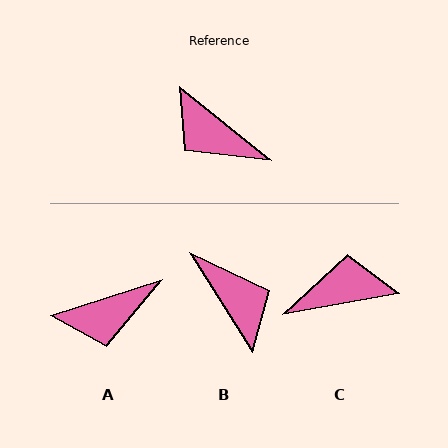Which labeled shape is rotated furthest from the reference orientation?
B, about 161 degrees away.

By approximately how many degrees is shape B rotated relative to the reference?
Approximately 161 degrees counter-clockwise.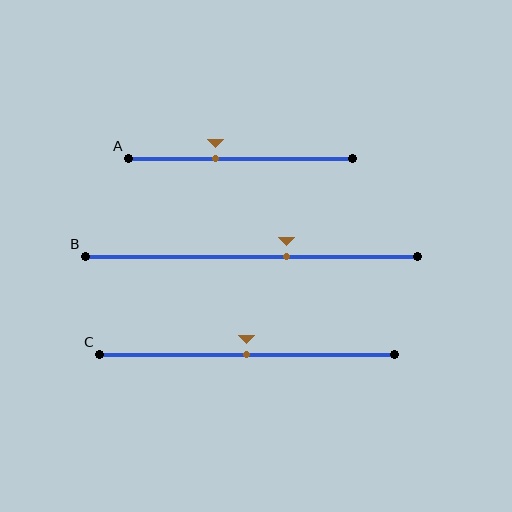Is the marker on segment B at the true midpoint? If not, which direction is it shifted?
No, the marker on segment B is shifted to the right by about 10% of the segment length.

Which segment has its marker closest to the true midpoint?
Segment C has its marker closest to the true midpoint.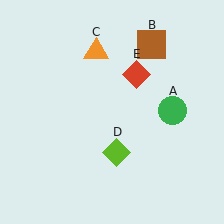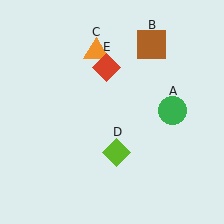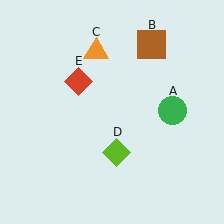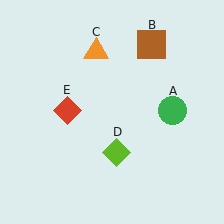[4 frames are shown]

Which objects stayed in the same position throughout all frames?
Green circle (object A) and brown square (object B) and orange triangle (object C) and lime diamond (object D) remained stationary.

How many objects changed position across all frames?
1 object changed position: red diamond (object E).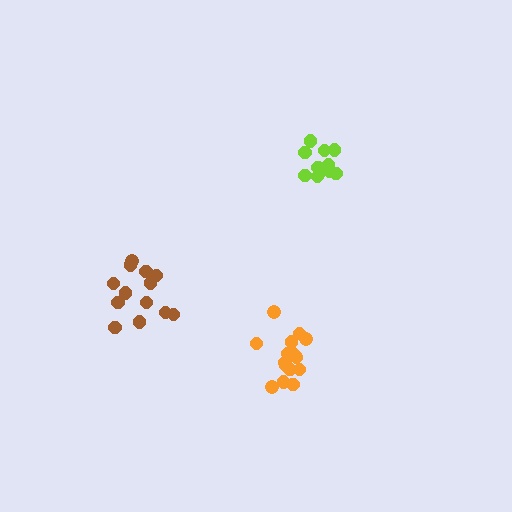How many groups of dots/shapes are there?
There are 3 groups.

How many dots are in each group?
Group 1: 11 dots, Group 2: 16 dots, Group 3: 13 dots (40 total).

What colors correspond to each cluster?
The clusters are colored: lime, orange, brown.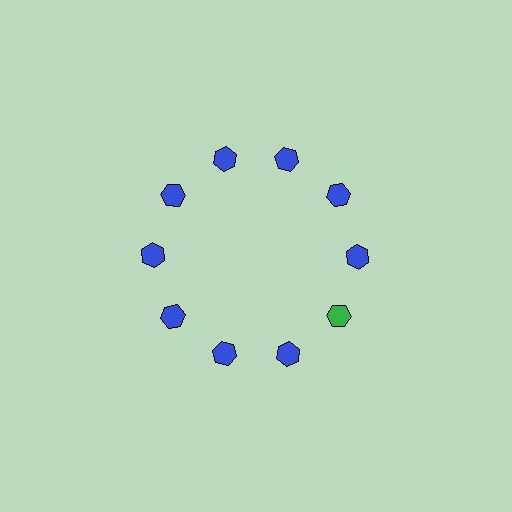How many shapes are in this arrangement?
There are 10 shapes arranged in a ring pattern.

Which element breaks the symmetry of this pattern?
The green hexagon at roughly the 4 o'clock position breaks the symmetry. All other shapes are blue hexagons.